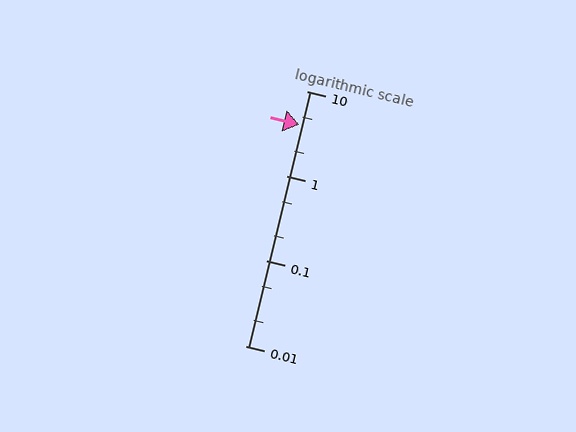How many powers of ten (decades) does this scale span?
The scale spans 3 decades, from 0.01 to 10.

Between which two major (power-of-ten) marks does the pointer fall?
The pointer is between 1 and 10.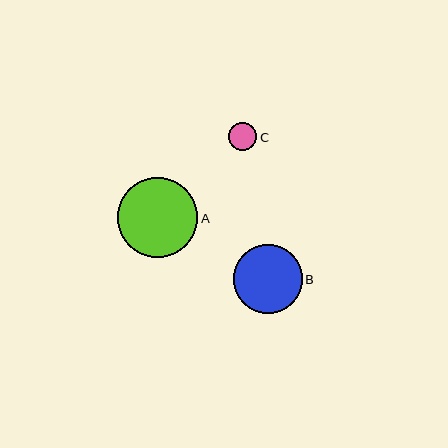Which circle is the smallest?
Circle C is the smallest with a size of approximately 28 pixels.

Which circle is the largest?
Circle A is the largest with a size of approximately 80 pixels.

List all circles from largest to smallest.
From largest to smallest: A, B, C.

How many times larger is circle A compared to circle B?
Circle A is approximately 1.2 times the size of circle B.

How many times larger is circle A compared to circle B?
Circle A is approximately 1.2 times the size of circle B.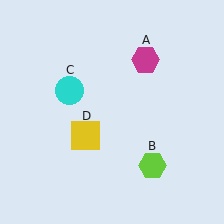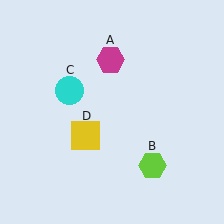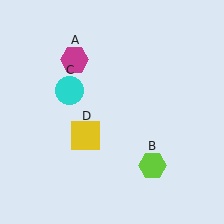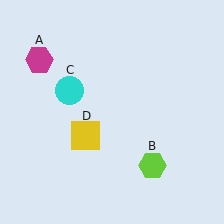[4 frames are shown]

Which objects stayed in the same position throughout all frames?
Lime hexagon (object B) and cyan circle (object C) and yellow square (object D) remained stationary.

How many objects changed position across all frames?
1 object changed position: magenta hexagon (object A).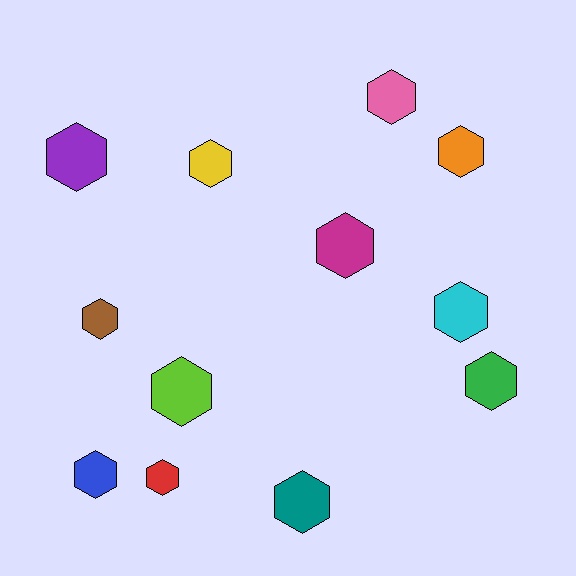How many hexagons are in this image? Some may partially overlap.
There are 12 hexagons.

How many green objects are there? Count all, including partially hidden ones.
There is 1 green object.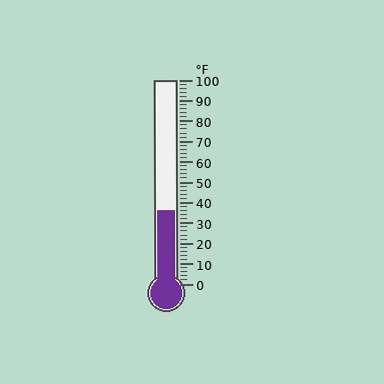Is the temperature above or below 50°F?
The temperature is below 50°F.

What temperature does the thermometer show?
The thermometer shows approximately 36°F.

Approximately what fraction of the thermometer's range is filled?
The thermometer is filled to approximately 35% of its range.